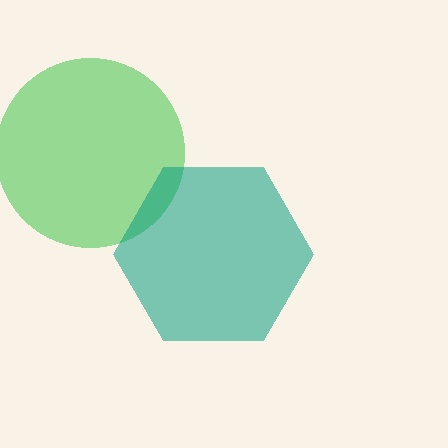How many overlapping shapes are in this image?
There are 2 overlapping shapes in the image.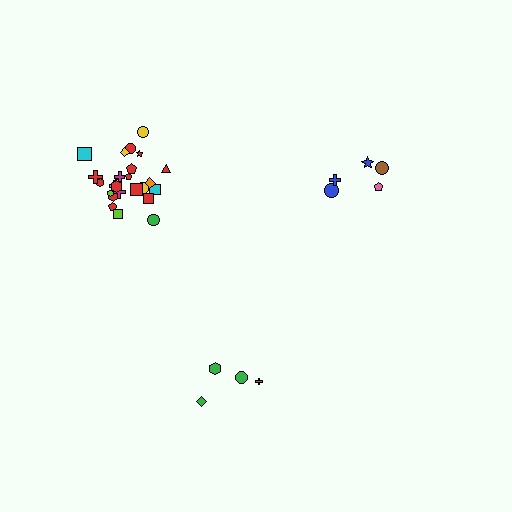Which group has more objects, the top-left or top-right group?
The top-left group.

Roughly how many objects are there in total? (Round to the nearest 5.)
Roughly 35 objects in total.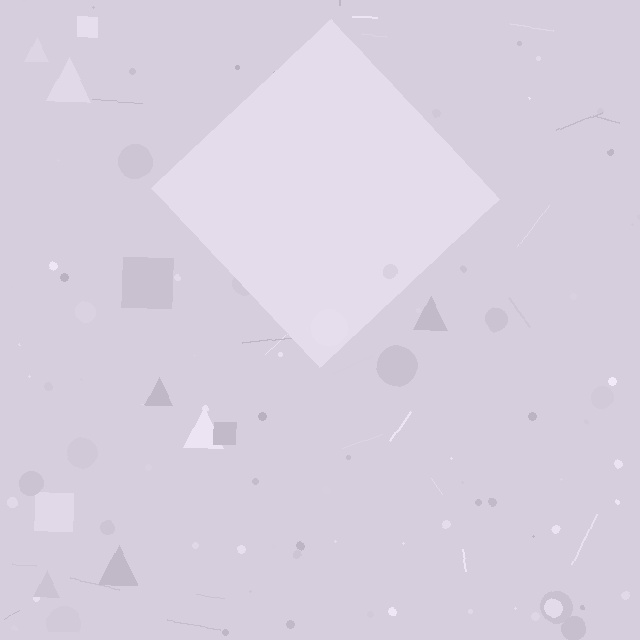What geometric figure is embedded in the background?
A diamond is embedded in the background.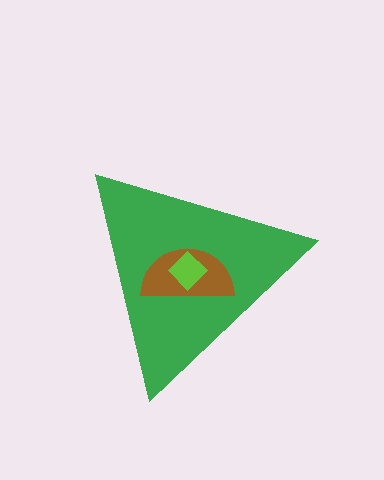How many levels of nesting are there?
3.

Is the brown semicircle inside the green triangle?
Yes.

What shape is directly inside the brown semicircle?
The lime diamond.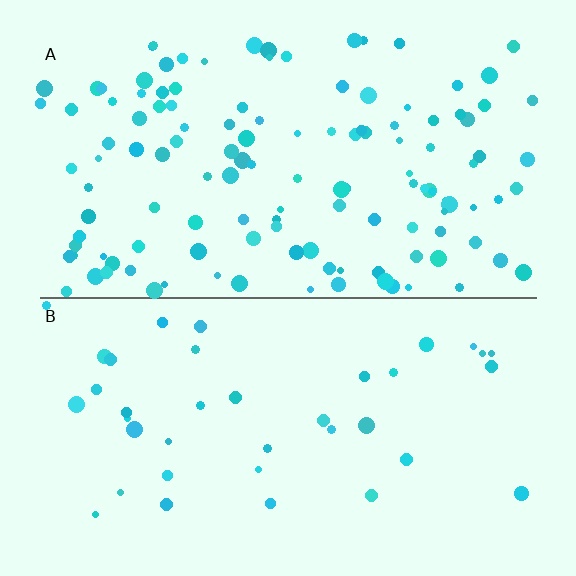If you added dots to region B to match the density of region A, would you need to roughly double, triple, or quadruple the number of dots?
Approximately triple.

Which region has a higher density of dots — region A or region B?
A (the top).